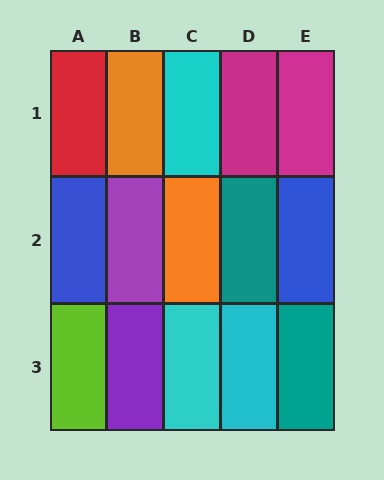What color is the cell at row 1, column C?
Cyan.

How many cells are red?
1 cell is red.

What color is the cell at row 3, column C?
Cyan.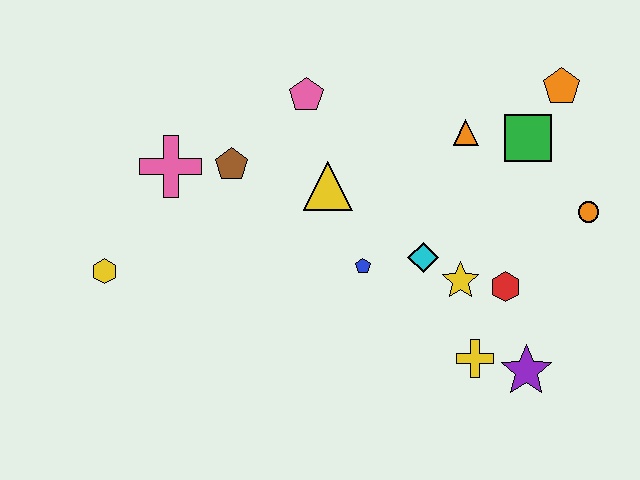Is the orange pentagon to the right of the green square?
Yes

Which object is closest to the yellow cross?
The purple star is closest to the yellow cross.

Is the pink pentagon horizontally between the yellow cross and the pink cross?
Yes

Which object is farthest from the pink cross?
The orange circle is farthest from the pink cross.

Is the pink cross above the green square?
No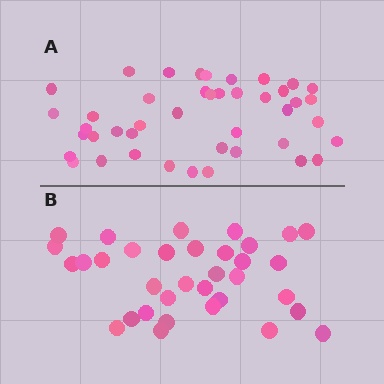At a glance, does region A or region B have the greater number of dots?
Region A (the top region) has more dots.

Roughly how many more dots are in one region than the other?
Region A has roughly 8 or so more dots than region B.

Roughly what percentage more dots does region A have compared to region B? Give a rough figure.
About 25% more.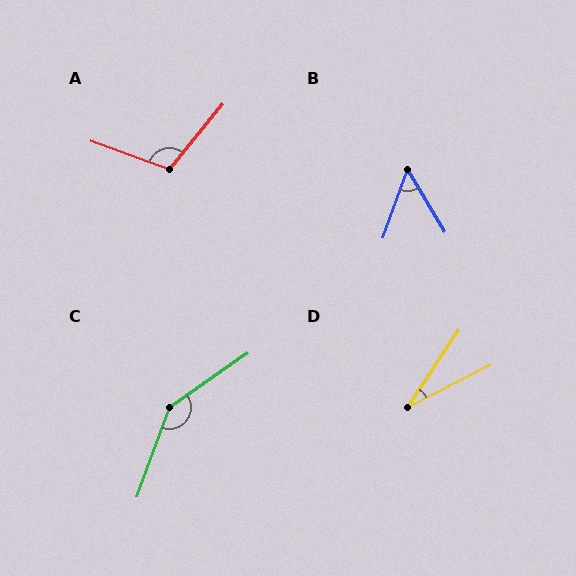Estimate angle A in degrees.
Approximately 109 degrees.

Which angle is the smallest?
D, at approximately 29 degrees.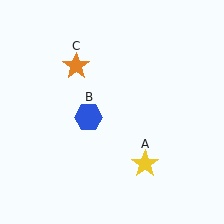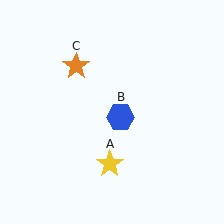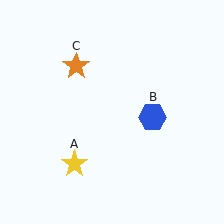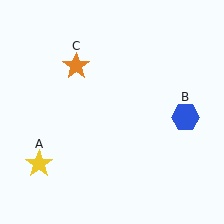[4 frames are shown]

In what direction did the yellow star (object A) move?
The yellow star (object A) moved left.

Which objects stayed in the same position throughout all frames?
Orange star (object C) remained stationary.